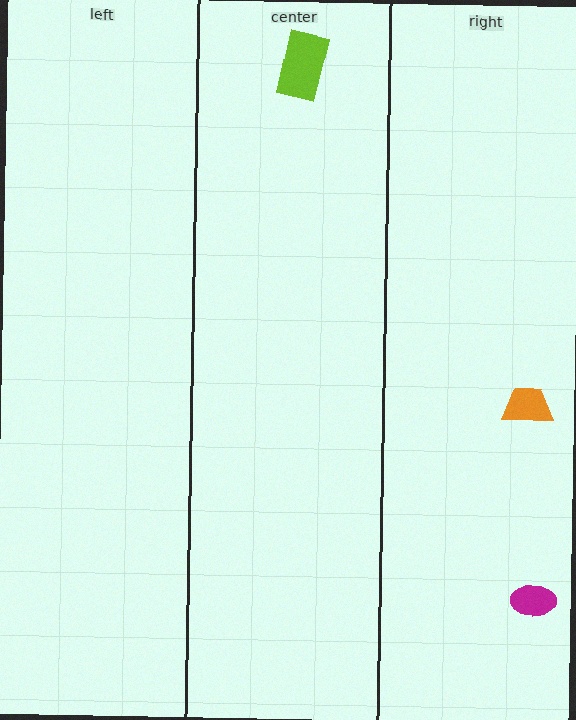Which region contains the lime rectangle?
The center region.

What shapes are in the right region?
The magenta ellipse, the orange trapezoid.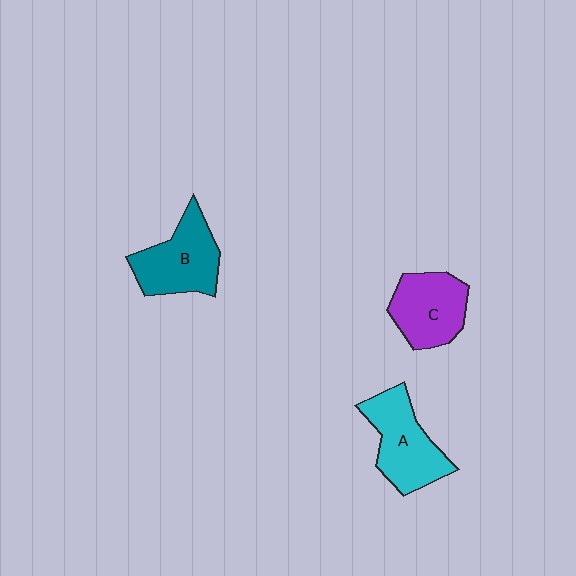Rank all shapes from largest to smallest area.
From largest to smallest: A (cyan), B (teal), C (purple).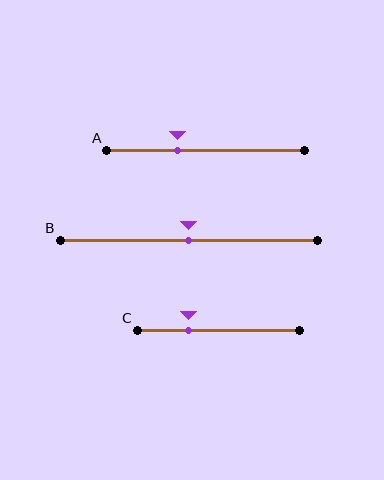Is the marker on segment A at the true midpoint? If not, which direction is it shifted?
No, the marker on segment A is shifted to the left by about 14% of the segment length.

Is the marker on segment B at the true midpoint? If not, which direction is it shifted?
Yes, the marker on segment B is at the true midpoint.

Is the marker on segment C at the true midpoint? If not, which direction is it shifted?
No, the marker on segment C is shifted to the left by about 18% of the segment length.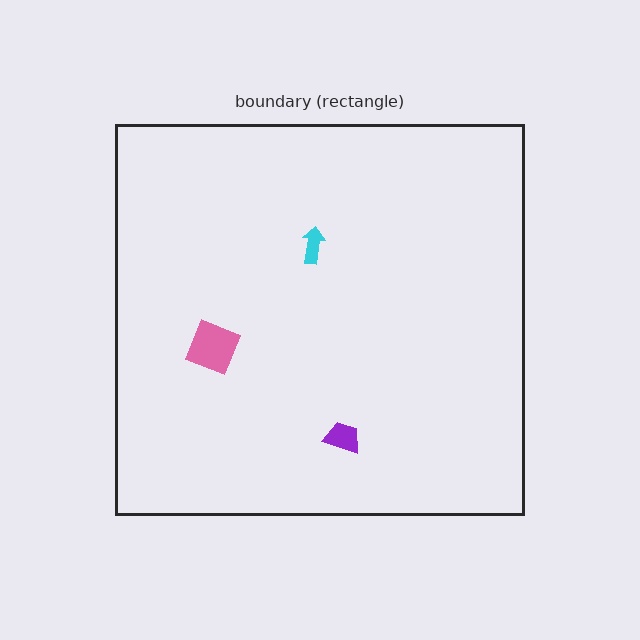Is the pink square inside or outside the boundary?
Inside.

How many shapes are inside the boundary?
3 inside, 0 outside.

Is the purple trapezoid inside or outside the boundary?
Inside.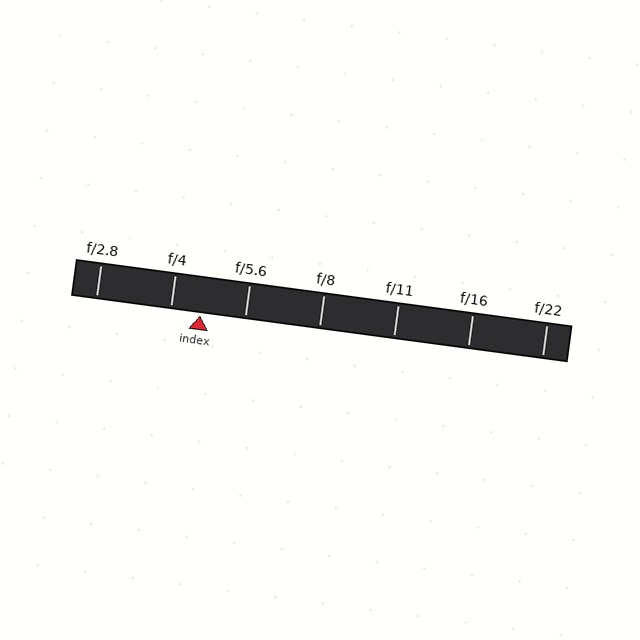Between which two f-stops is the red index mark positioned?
The index mark is between f/4 and f/5.6.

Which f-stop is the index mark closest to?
The index mark is closest to f/4.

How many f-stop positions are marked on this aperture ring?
There are 7 f-stop positions marked.